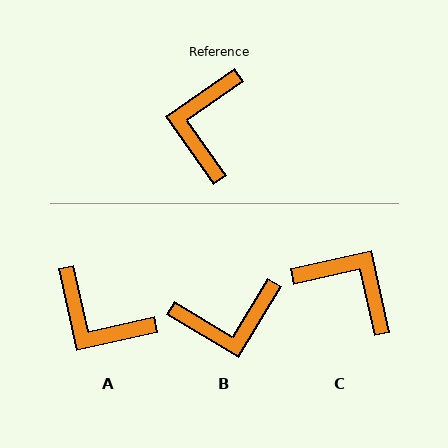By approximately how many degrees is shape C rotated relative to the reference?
Approximately 113 degrees clockwise.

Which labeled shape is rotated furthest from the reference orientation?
B, about 114 degrees away.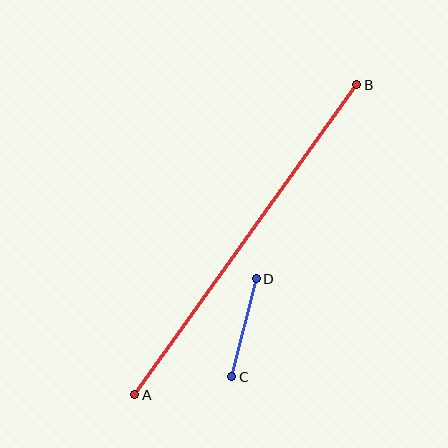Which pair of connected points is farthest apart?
Points A and B are farthest apart.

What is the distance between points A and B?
The distance is approximately 381 pixels.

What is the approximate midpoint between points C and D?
The midpoint is at approximately (244, 328) pixels.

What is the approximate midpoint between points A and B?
The midpoint is at approximately (246, 240) pixels.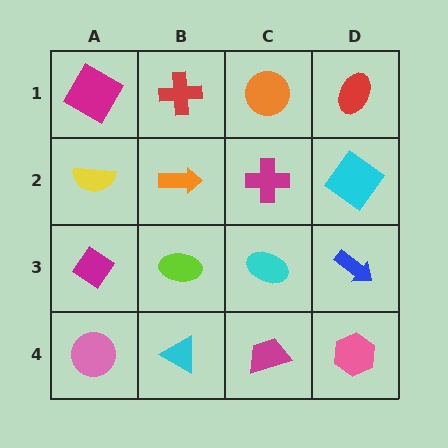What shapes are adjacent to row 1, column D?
A cyan diamond (row 2, column D), an orange circle (row 1, column C).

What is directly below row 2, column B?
A lime ellipse.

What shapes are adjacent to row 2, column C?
An orange circle (row 1, column C), a cyan ellipse (row 3, column C), an orange arrow (row 2, column B), a cyan diamond (row 2, column D).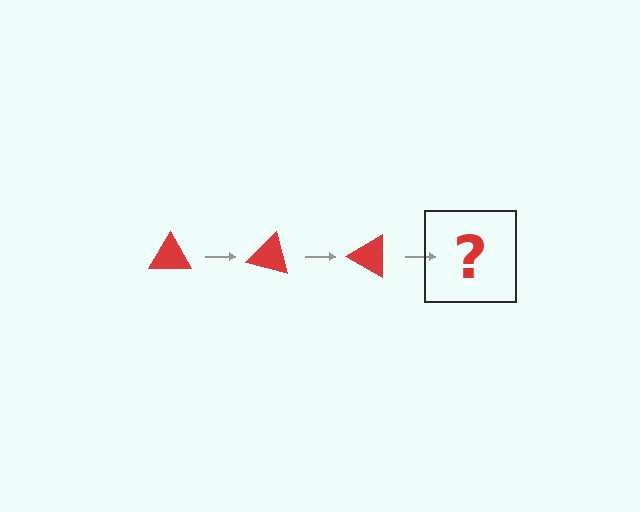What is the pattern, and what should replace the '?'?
The pattern is that the triangle rotates 15 degrees each step. The '?' should be a red triangle rotated 45 degrees.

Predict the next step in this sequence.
The next step is a red triangle rotated 45 degrees.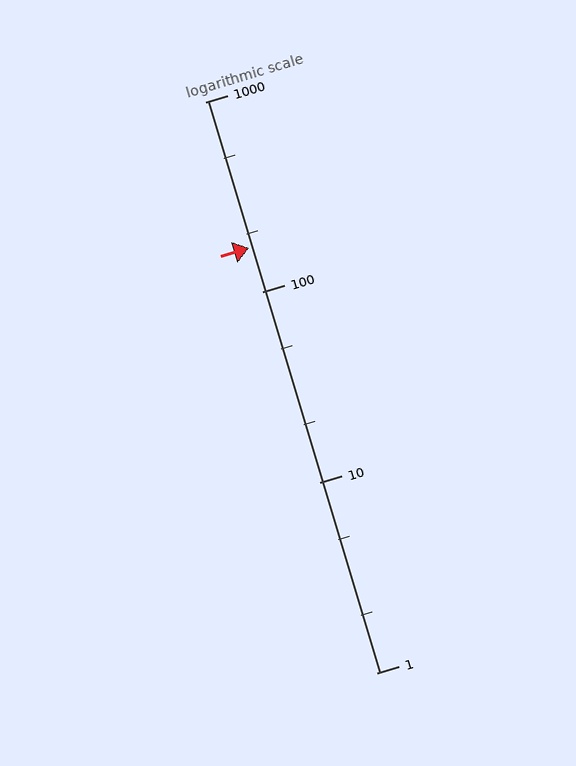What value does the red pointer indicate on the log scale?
The pointer indicates approximately 170.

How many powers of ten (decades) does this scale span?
The scale spans 3 decades, from 1 to 1000.